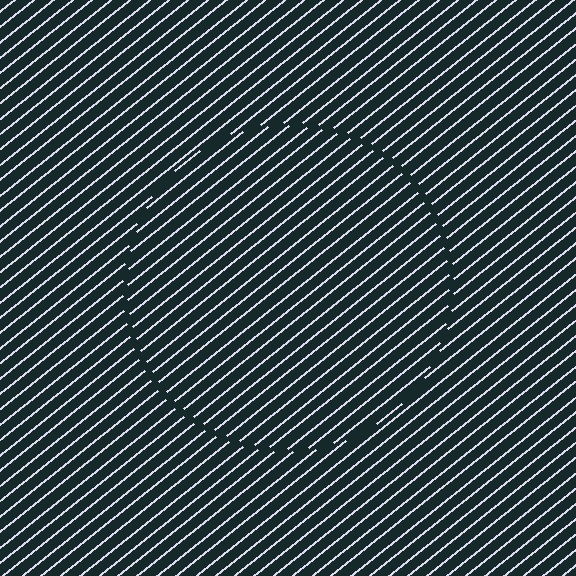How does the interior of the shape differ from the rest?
The interior of the shape contains the same grating, shifted by half a period — the contour is defined by the phase discontinuity where line-ends from the inner and outer gratings abut.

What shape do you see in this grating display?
An illusory circle. The interior of the shape contains the same grating, shifted by half a period — the contour is defined by the phase discontinuity where line-ends from the inner and outer gratings abut.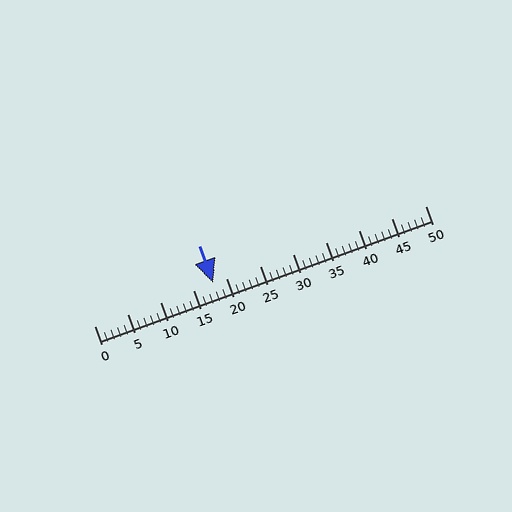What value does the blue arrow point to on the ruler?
The blue arrow points to approximately 18.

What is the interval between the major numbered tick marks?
The major tick marks are spaced 5 units apart.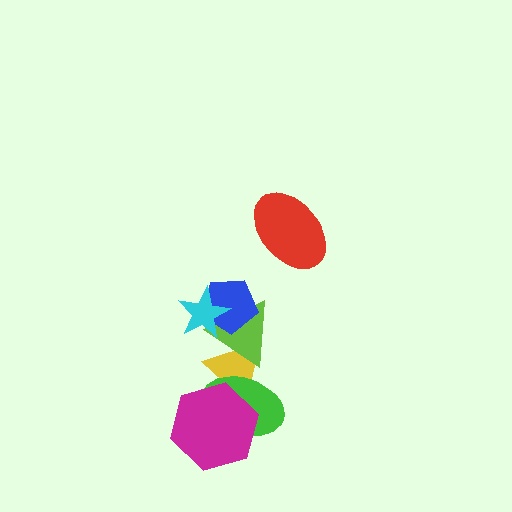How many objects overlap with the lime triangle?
3 objects overlap with the lime triangle.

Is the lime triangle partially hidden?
Yes, it is partially covered by another shape.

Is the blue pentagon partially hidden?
Yes, it is partially covered by another shape.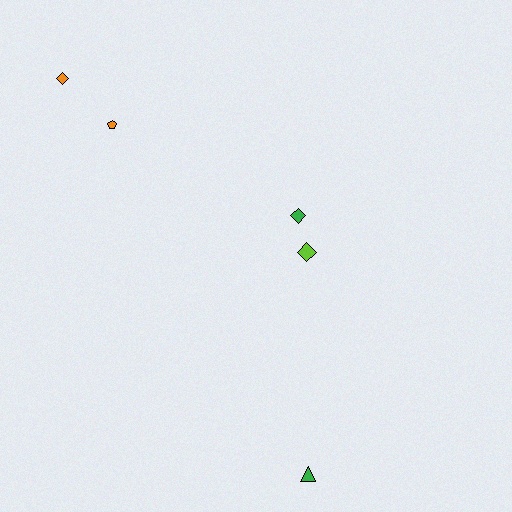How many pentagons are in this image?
There is 1 pentagon.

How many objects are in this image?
There are 5 objects.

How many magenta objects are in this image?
There are no magenta objects.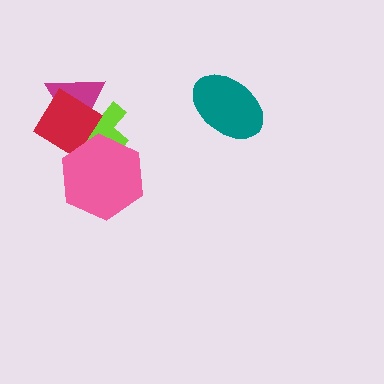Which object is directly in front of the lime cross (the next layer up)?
The magenta triangle is directly in front of the lime cross.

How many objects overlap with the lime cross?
3 objects overlap with the lime cross.